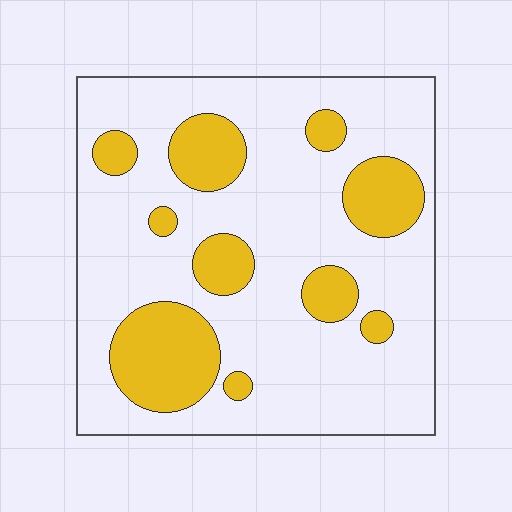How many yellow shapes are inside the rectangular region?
10.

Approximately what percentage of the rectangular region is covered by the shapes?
Approximately 25%.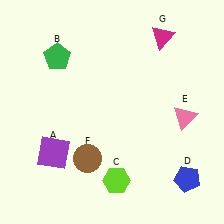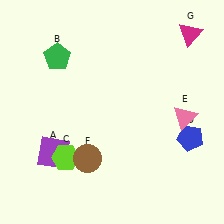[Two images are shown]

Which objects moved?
The objects that moved are: the lime hexagon (C), the blue pentagon (D), the magenta triangle (G).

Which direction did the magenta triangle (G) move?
The magenta triangle (G) moved right.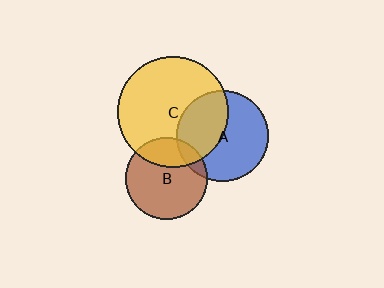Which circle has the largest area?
Circle C (yellow).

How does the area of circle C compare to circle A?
Approximately 1.5 times.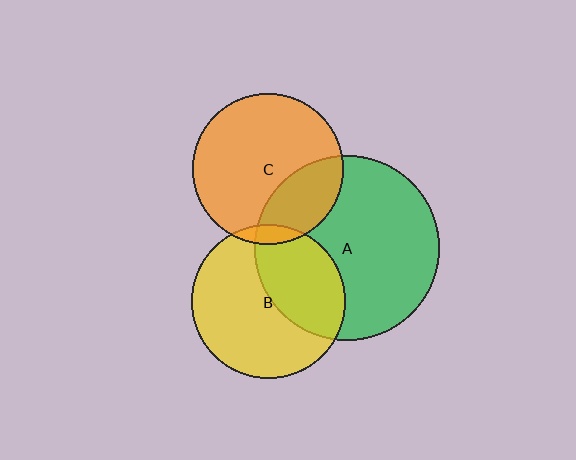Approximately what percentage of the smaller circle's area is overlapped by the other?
Approximately 5%.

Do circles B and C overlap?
Yes.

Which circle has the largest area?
Circle A (green).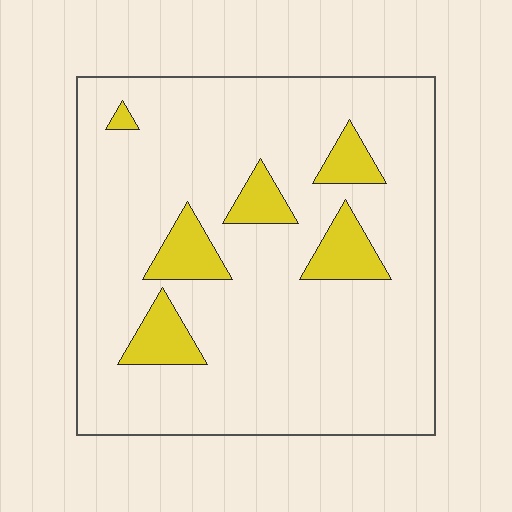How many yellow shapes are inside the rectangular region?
6.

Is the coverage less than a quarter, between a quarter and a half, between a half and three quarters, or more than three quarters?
Less than a quarter.